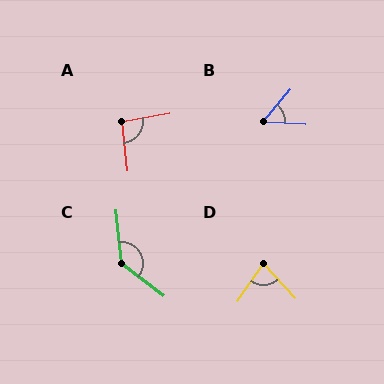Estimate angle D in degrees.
Approximately 77 degrees.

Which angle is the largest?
C, at approximately 134 degrees.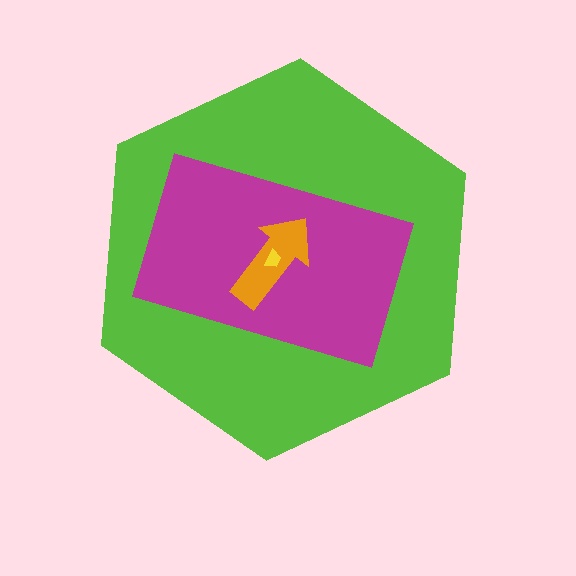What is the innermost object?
The yellow trapezoid.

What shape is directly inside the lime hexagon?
The magenta rectangle.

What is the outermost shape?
The lime hexagon.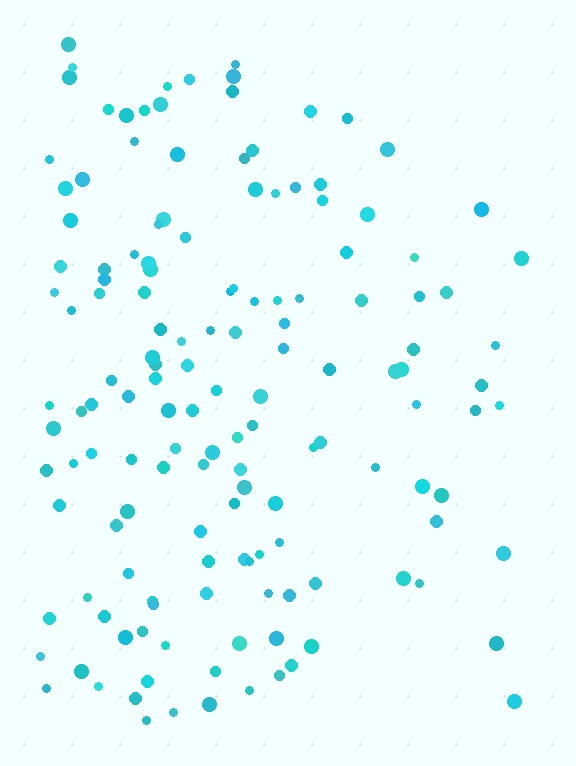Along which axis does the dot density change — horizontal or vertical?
Horizontal.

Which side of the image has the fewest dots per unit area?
The right.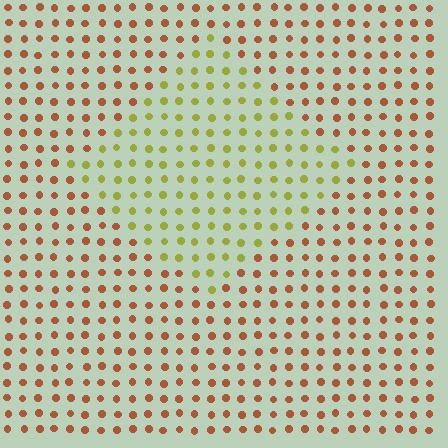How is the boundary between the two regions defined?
The boundary is defined purely by a slight shift in hue (about 53 degrees). Spacing, size, and orientation are identical on both sides.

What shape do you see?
I see a diamond.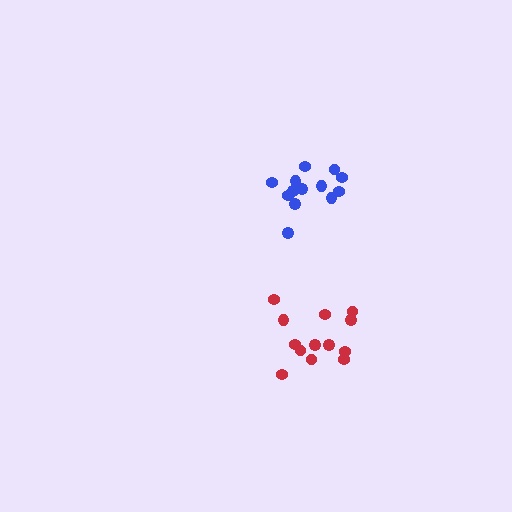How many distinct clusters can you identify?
There are 2 distinct clusters.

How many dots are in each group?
Group 1: 13 dots, Group 2: 13 dots (26 total).